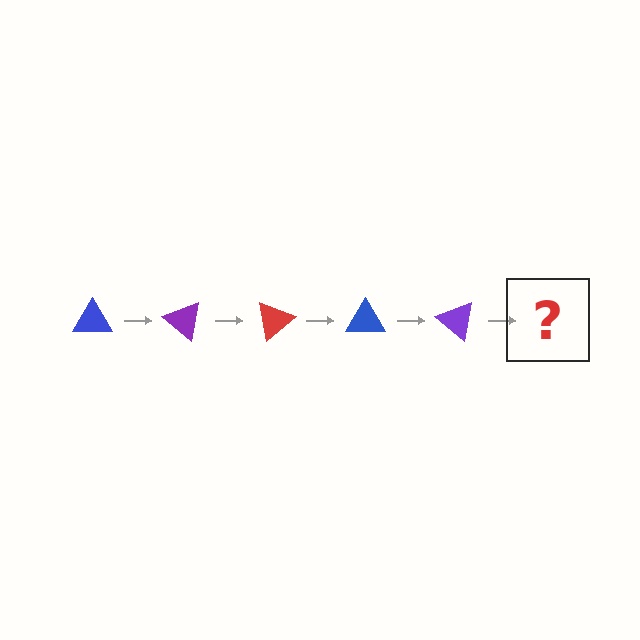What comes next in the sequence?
The next element should be a red triangle, rotated 200 degrees from the start.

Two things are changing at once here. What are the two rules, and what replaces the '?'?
The two rules are that it rotates 40 degrees each step and the color cycles through blue, purple, and red. The '?' should be a red triangle, rotated 200 degrees from the start.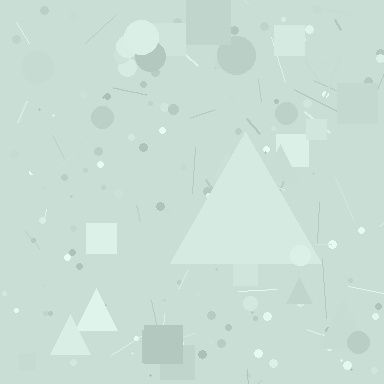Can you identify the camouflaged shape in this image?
The camouflaged shape is a triangle.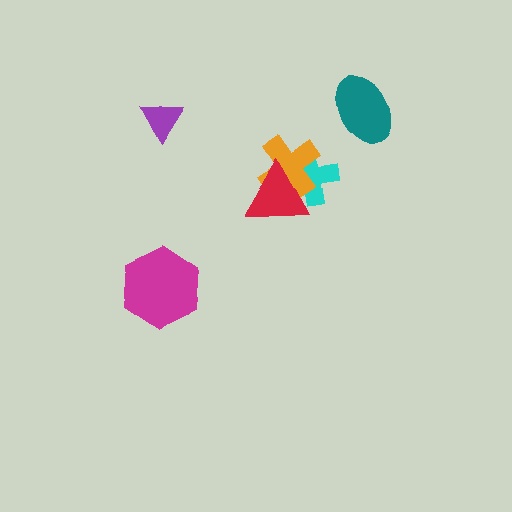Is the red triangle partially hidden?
No, no other shape covers it.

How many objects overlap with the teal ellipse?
0 objects overlap with the teal ellipse.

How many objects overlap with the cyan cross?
2 objects overlap with the cyan cross.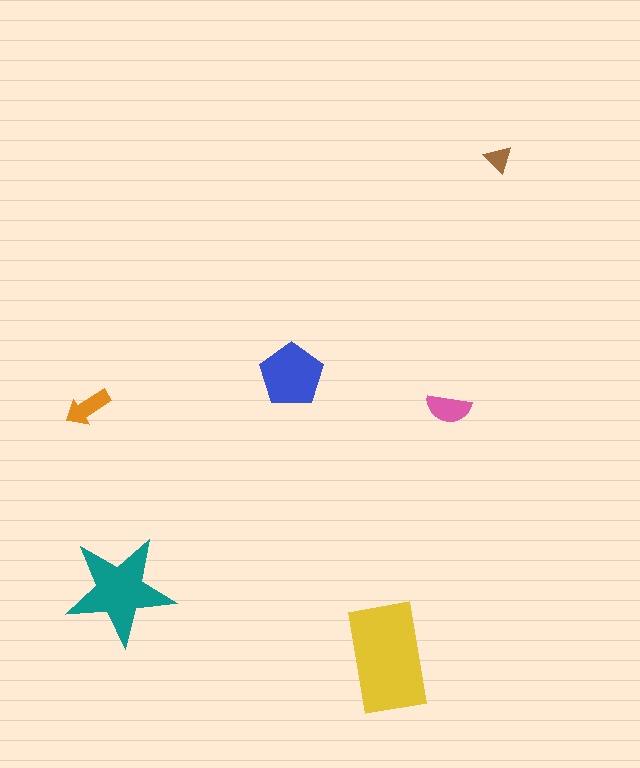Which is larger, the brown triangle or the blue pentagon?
The blue pentagon.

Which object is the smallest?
The brown triangle.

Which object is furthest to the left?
The orange arrow is leftmost.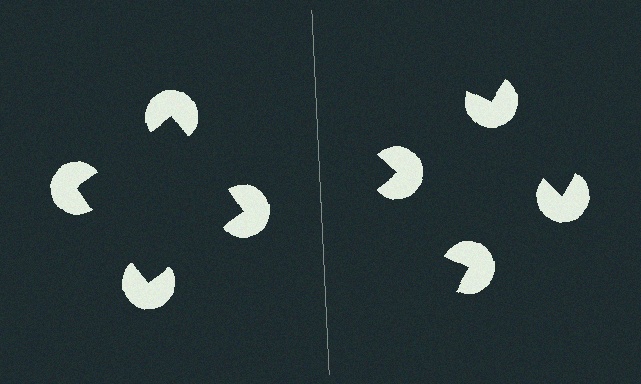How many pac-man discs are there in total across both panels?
8 — 4 on each side.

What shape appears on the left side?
An illusory square.